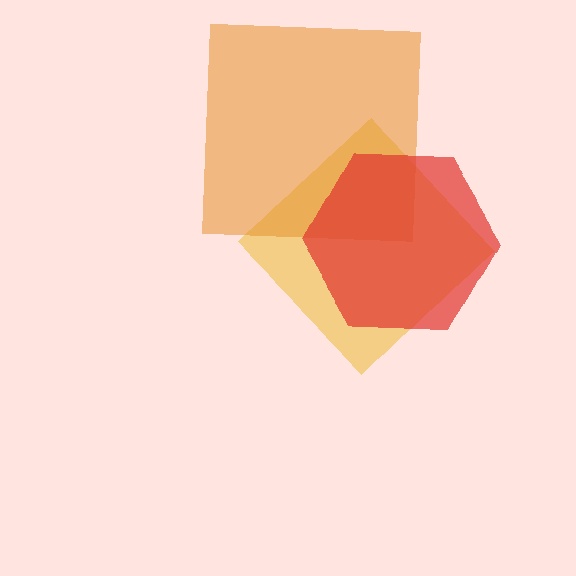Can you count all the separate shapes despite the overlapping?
Yes, there are 3 separate shapes.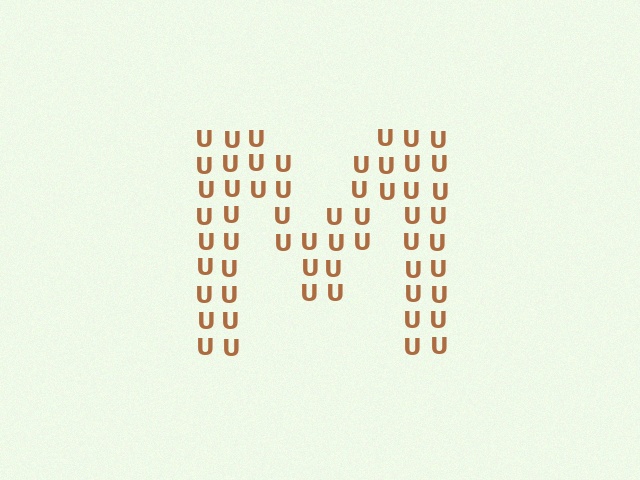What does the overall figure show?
The overall figure shows the letter M.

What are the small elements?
The small elements are letter U's.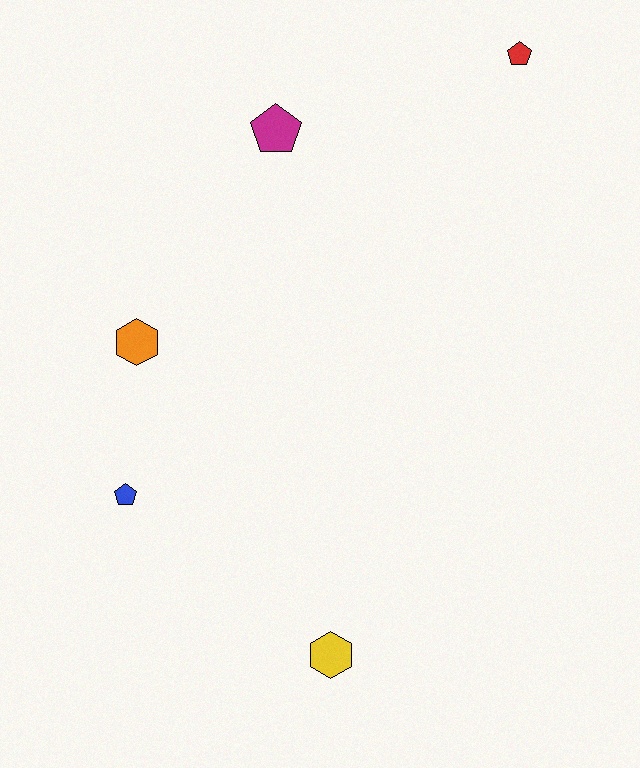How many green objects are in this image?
There are no green objects.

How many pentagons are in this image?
There are 3 pentagons.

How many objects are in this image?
There are 5 objects.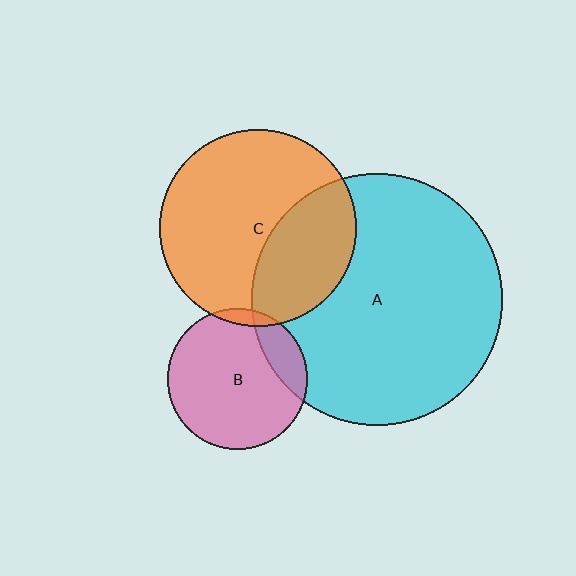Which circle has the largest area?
Circle A (cyan).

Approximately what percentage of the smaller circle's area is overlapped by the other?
Approximately 35%.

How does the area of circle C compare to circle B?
Approximately 2.0 times.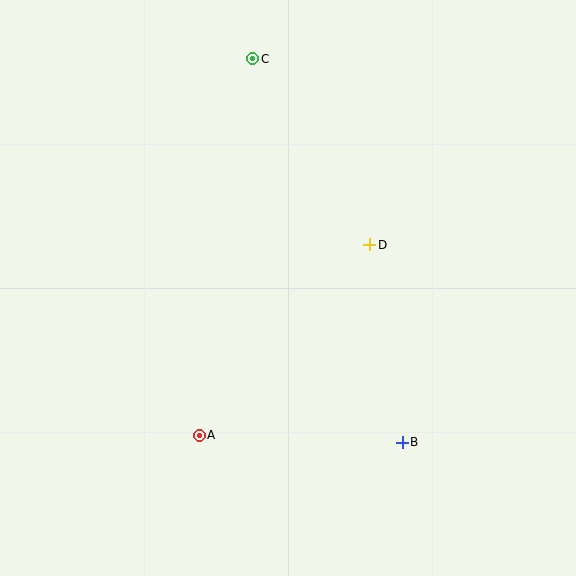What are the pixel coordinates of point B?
Point B is at (402, 442).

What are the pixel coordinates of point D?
Point D is at (370, 245).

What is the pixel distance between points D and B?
The distance between D and B is 200 pixels.